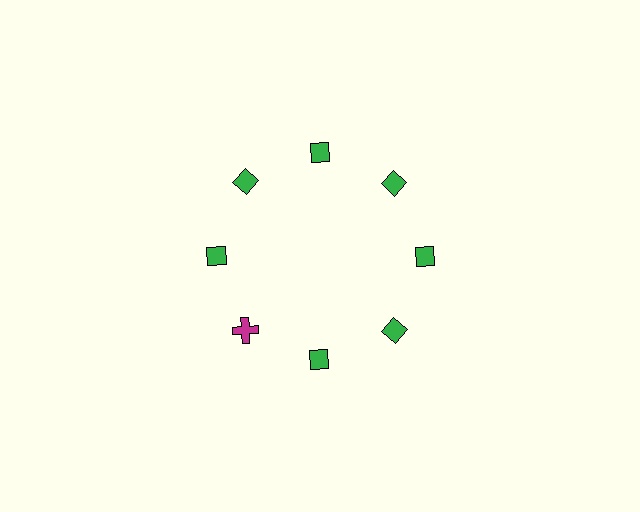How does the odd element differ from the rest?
It differs in both color (magenta instead of green) and shape (cross instead of diamond).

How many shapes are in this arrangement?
There are 8 shapes arranged in a ring pattern.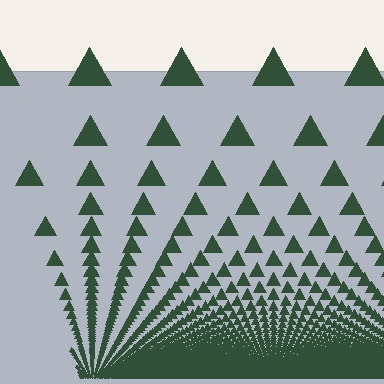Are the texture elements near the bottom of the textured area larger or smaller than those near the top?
Smaller. The gradient is inverted — elements near the bottom are smaller and denser.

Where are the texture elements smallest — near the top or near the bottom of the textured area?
Near the bottom.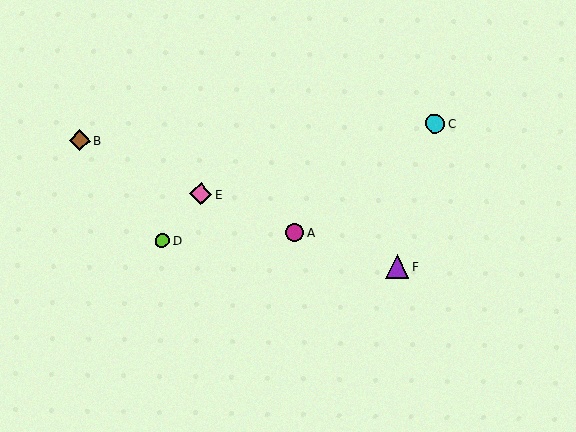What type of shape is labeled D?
Shape D is a lime circle.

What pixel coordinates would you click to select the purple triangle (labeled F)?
Click at (397, 266) to select the purple triangle F.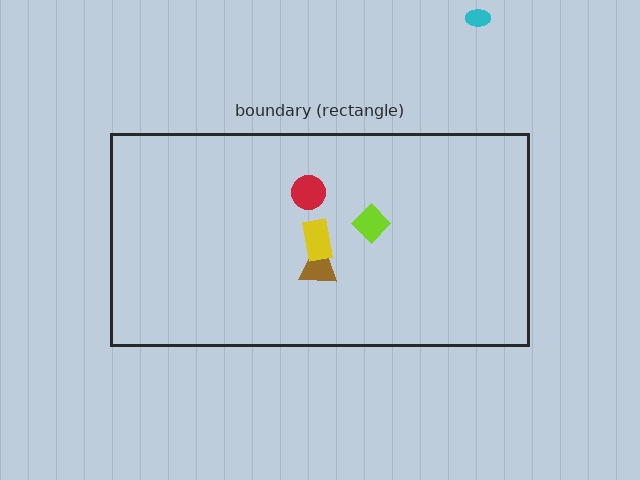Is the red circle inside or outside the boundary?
Inside.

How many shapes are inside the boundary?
4 inside, 1 outside.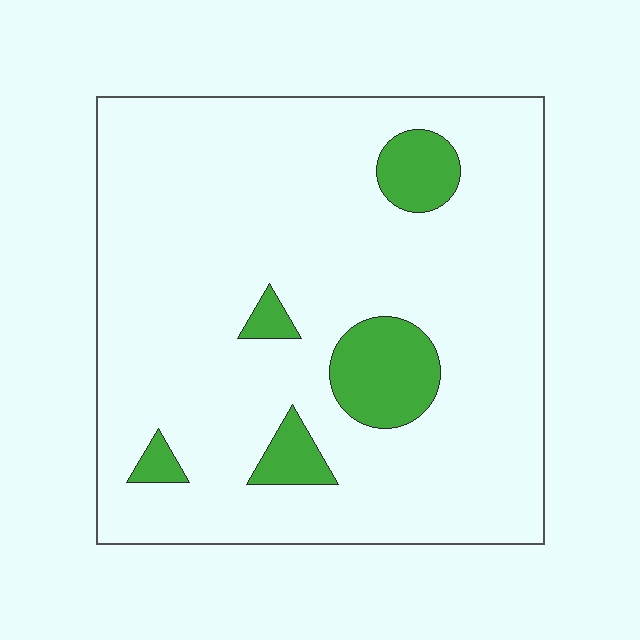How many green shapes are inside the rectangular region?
5.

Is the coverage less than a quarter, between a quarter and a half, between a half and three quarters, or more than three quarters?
Less than a quarter.